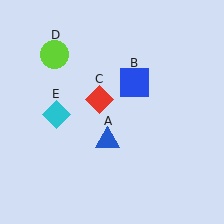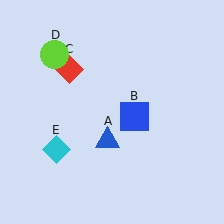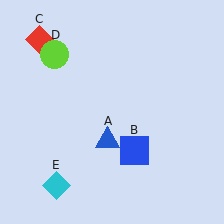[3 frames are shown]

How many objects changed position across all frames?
3 objects changed position: blue square (object B), red diamond (object C), cyan diamond (object E).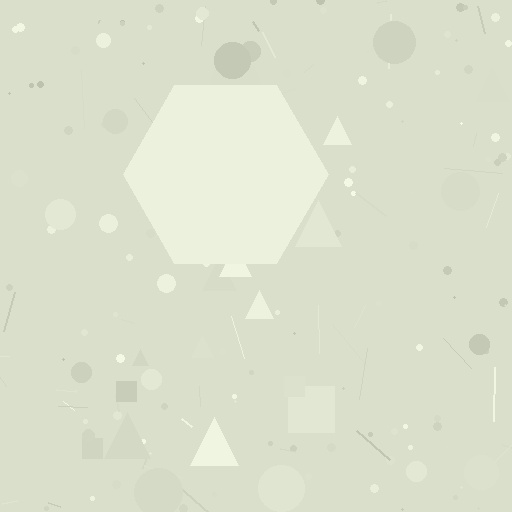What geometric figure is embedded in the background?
A hexagon is embedded in the background.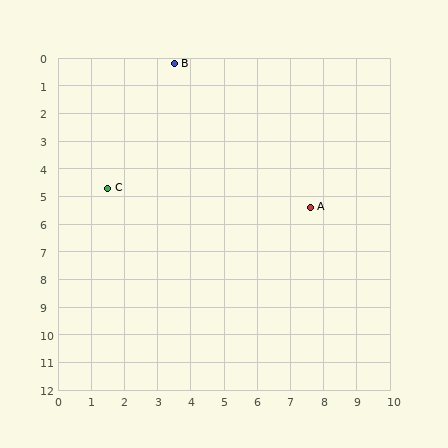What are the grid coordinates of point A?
Point A is at approximately (7.6, 5.4).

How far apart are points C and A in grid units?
Points C and A are about 6.1 grid units apart.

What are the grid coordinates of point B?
Point B is at approximately (3.5, 0.2).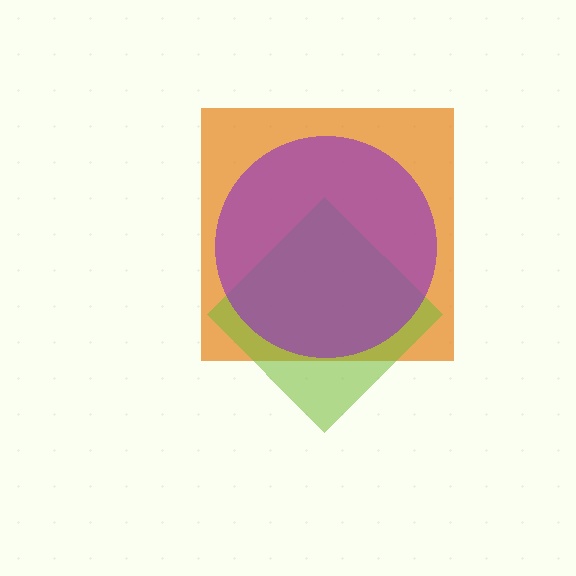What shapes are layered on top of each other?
The layered shapes are: an orange square, a lime diamond, a purple circle.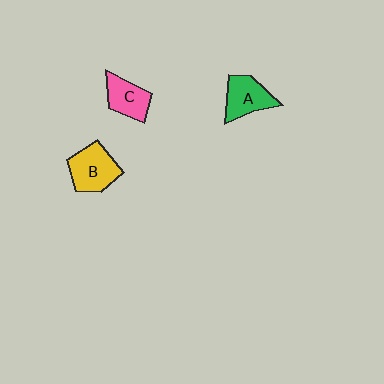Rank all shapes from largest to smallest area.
From largest to smallest: B (yellow), A (green), C (pink).